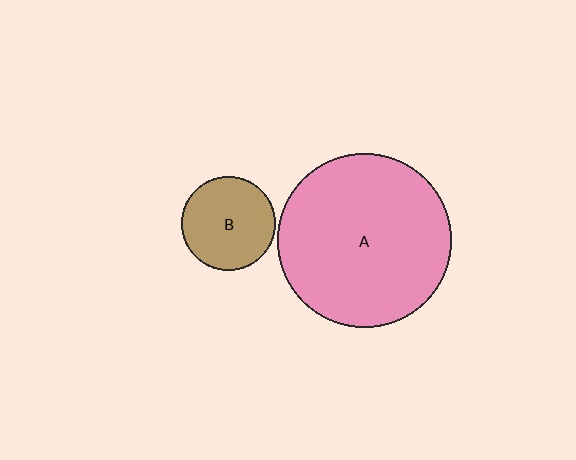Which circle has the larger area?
Circle A (pink).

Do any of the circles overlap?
No, none of the circles overlap.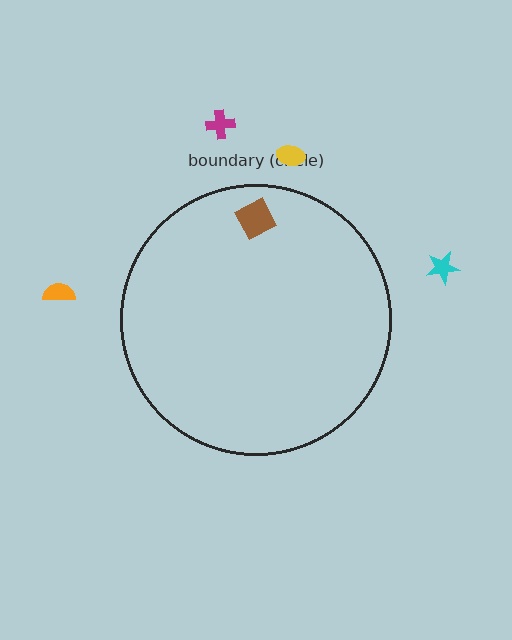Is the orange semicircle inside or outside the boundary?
Outside.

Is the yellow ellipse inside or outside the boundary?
Outside.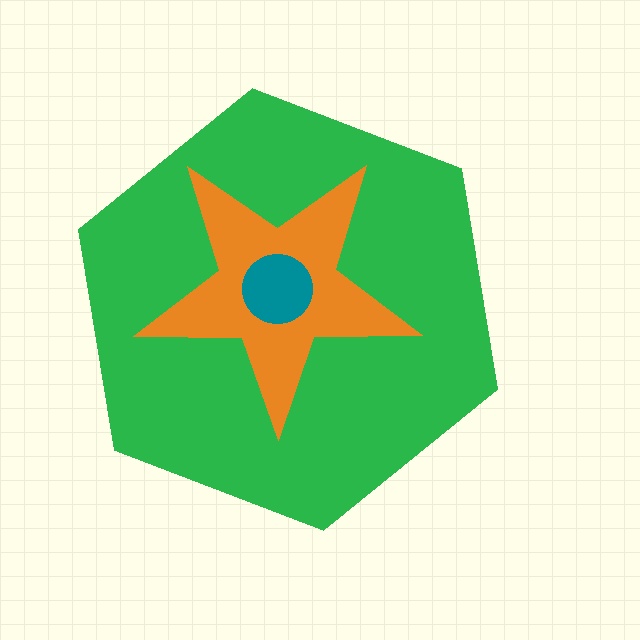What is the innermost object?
The teal circle.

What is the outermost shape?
The green hexagon.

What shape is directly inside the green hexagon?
The orange star.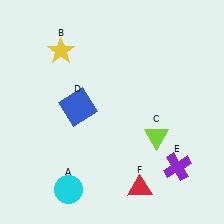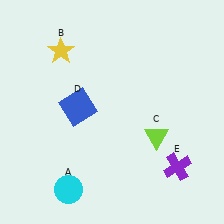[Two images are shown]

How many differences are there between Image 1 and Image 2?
There is 1 difference between the two images.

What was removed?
The red triangle (F) was removed in Image 2.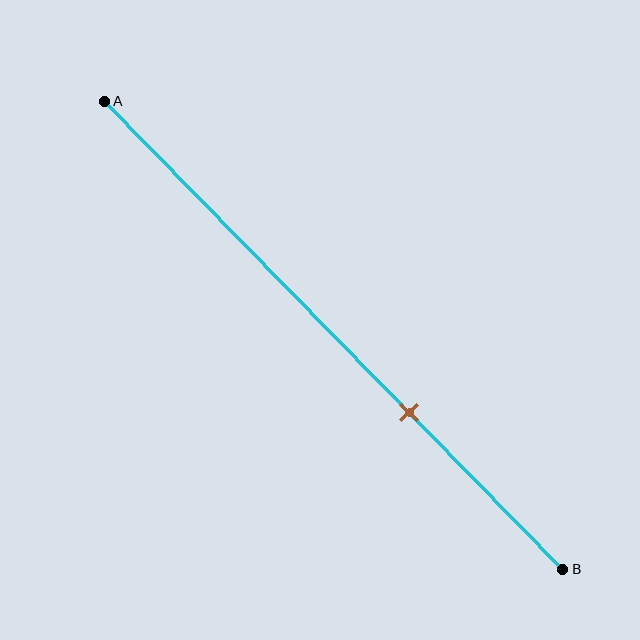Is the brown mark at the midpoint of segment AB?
No, the mark is at about 65% from A, not at the 50% midpoint.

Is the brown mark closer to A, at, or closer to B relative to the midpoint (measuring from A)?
The brown mark is closer to point B than the midpoint of segment AB.